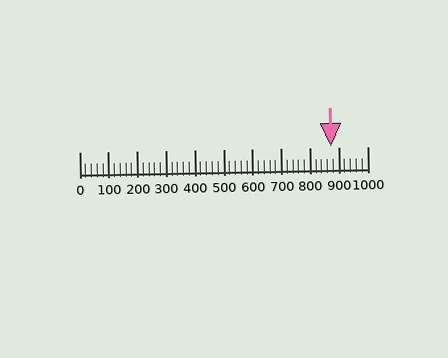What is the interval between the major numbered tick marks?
The major tick marks are spaced 100 units apart.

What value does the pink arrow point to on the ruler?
The pink arrow points to approximately 874.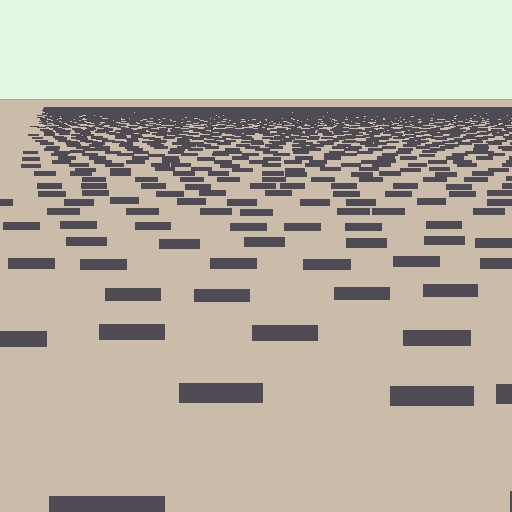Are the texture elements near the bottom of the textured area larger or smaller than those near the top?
Larger. Near the bottom, elements are closer to the viewer and appear at a bigger on-screen size.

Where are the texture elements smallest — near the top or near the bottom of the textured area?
Near the top.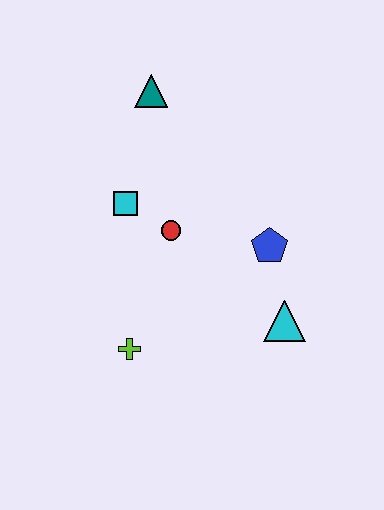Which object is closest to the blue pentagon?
The cyan triangle is closest to the blue pentagon.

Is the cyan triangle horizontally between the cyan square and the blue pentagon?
No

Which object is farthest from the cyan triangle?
The teal triangle is farthest from the cyan triangle.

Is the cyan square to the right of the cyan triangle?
No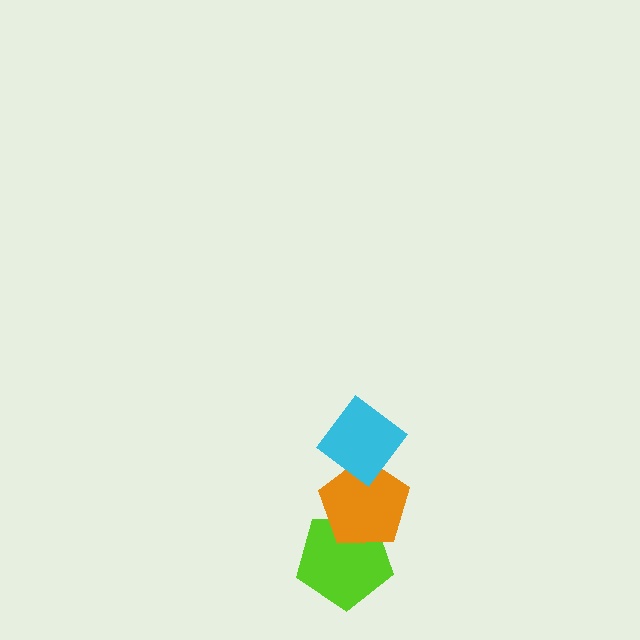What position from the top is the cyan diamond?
The cyan diamond is 1st from the top.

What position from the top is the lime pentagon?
The lime pentagon is 3rd from the top.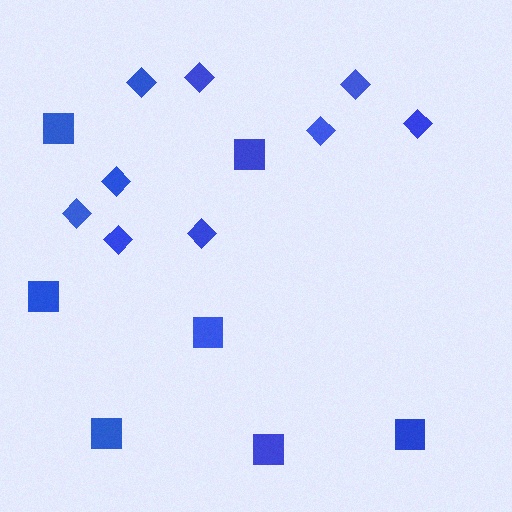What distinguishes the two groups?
There are 2 groups: one group of diamonds (9) and one group of squares (7).